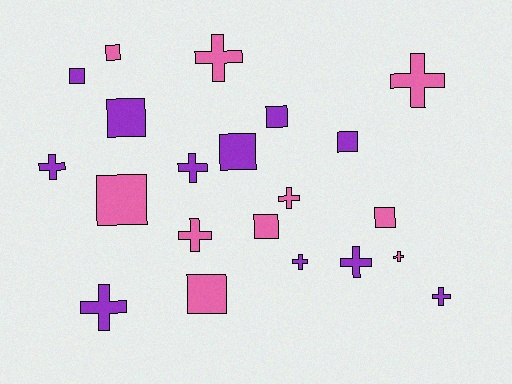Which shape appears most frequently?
Cross, with 11 objects.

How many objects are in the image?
There are 21 objects.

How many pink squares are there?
There are 5 pink squares.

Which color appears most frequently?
Purple, with 11 objects.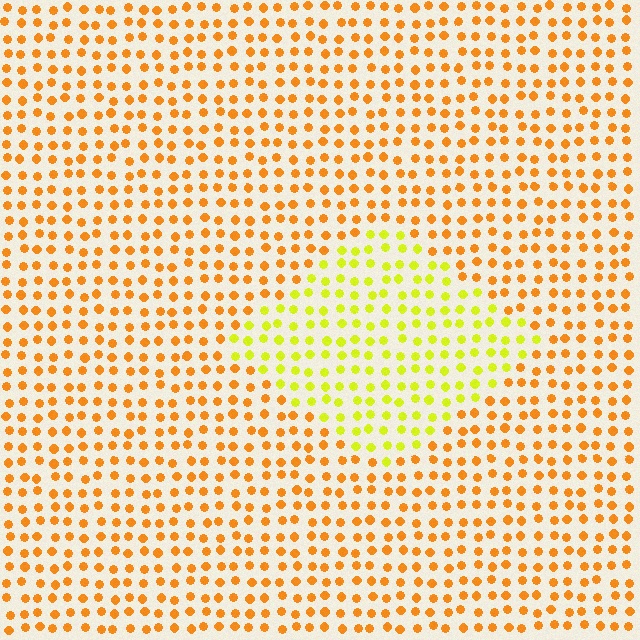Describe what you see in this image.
The image is filled with small orange elements in a uniform arrangement. A diamond-shaped region is visible where the elements are tinted to a slightly different hue, forming a subtle color boundary.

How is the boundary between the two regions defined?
The boundary is defined purely by a slight shift in hue (about 38 degrees). Spacing, size, and orientation are identical on both sides.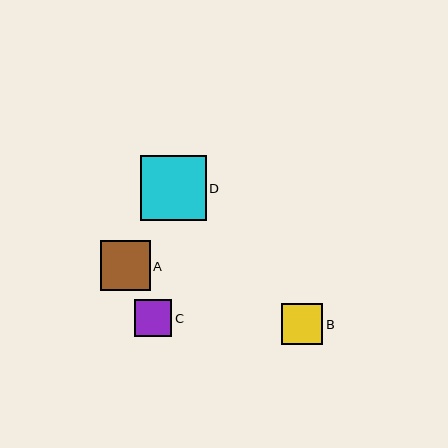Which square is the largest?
Square D is the largest with a size of approximately 65 pixels.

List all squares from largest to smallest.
From largest to smallest: D, A, B, C.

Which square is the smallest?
Square C is the smallest with a size of approximately 37 pixels.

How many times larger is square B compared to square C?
Square B is approximately 1.1 times the size of square C.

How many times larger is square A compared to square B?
Square A is approximately 1.2 times the size of square B.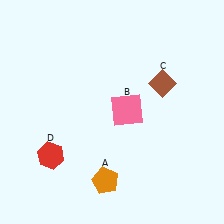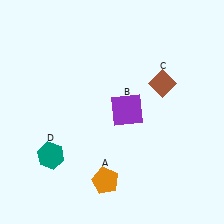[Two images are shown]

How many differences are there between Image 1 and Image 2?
There are 2 differences between the two images.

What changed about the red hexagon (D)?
In Image 1, D is red. In Image 2, it changed to teal.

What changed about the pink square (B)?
In Image 1, B is pink. In Image 2, it changed to purple.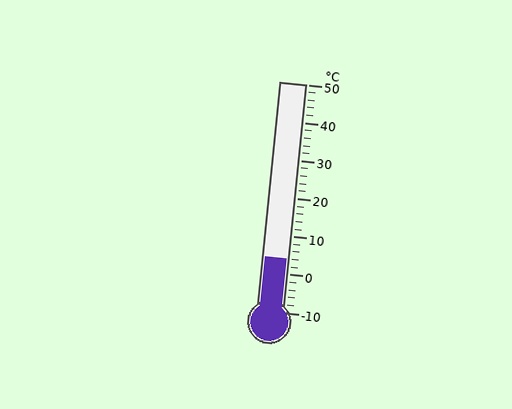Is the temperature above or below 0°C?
The temperature is above 0°C.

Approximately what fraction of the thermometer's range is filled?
The thermometer is filled to approximately 25% of its range.